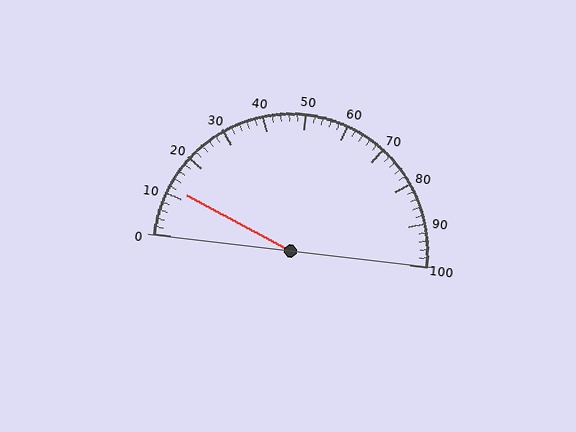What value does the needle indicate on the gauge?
The needle indicates approximately 12.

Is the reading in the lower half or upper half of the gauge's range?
The reading is in the lower half of the range (0 to 100).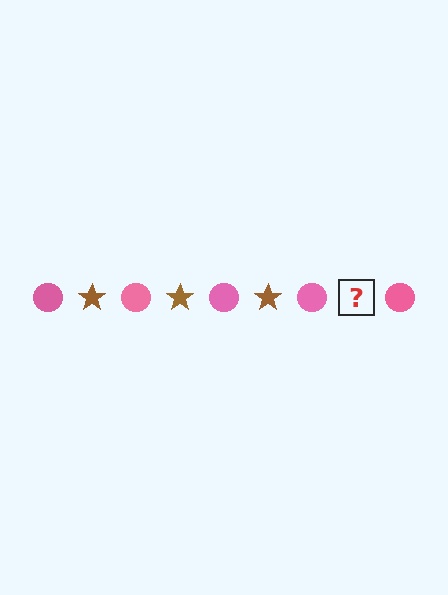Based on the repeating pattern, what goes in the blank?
The blank should be a brown star.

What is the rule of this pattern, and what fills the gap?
The rule is that the pattern alternates between pink circle and brown star. The gap should be filled with a brown star.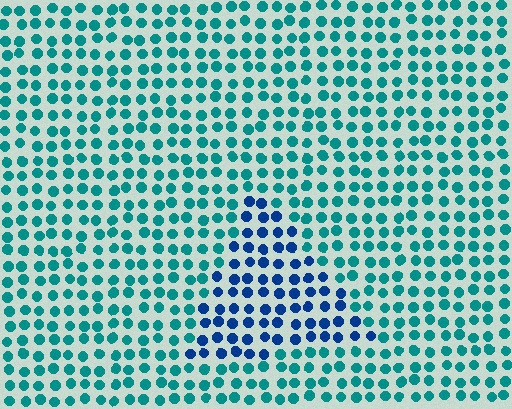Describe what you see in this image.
The image is filled with small teal elements in a uniform arrangement. A triangle-shaped region is visible where the elements are tinted to a slightly different hue, forming a subtle color boundary.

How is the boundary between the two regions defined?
The boundary is defined purely by a slight shift in hue (about 40 degrees). Spacing, size, and orientation are identical on both sides.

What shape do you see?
I see a triangle.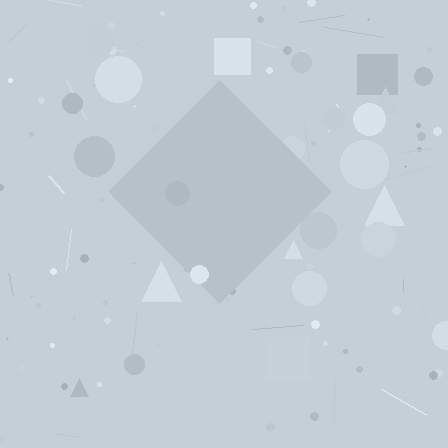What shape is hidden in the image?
A diamond is hidden in the image.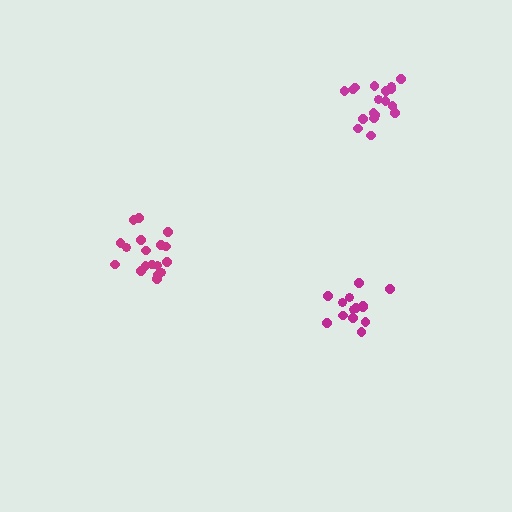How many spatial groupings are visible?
There are 3 spatial groupings.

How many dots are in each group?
Group 1: 14 dots, Group 2: 18 dots, Group 3: 18 dots (50 total).